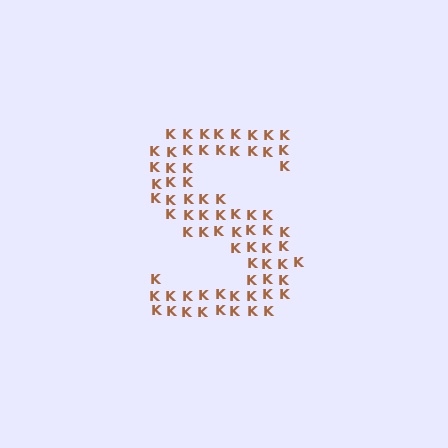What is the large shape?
The large shape is the letter S.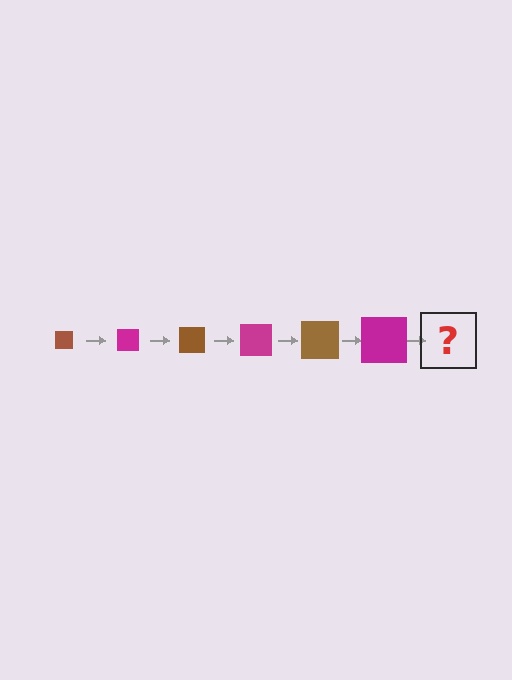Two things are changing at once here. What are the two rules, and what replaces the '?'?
The two rules are that the square grows larger each step and the color cycles through brown and magenta. The '?' should be a brown square, larger than the previous one.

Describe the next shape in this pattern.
It should be a brown square, larger than the previous one.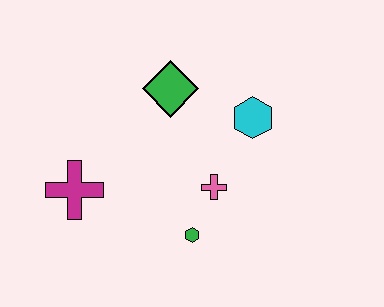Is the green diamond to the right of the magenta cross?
Yes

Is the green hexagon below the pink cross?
Yes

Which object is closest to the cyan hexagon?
The pink cross is closest to the cyan hexagon.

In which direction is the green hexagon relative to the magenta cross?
The green hexagon is to the right of the magenta cross.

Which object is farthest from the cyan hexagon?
The magenta cross is farthest from the cyan hexagon.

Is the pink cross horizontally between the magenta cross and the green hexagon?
No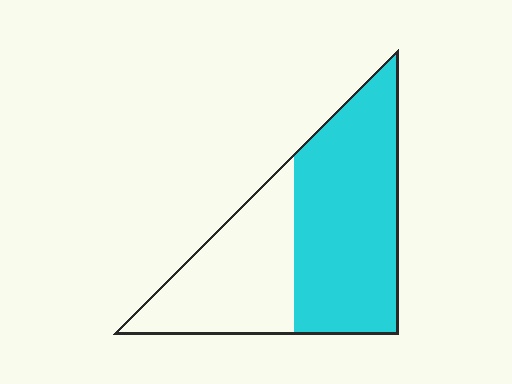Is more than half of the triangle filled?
Yes.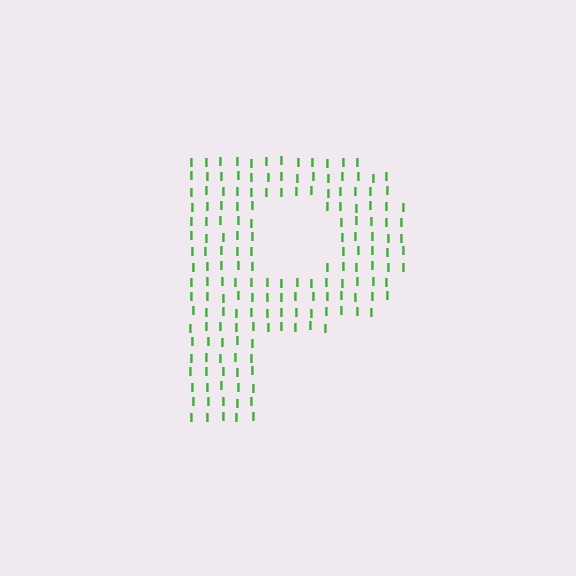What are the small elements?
The small elements are letter I's.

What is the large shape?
The large shape is the letter P.